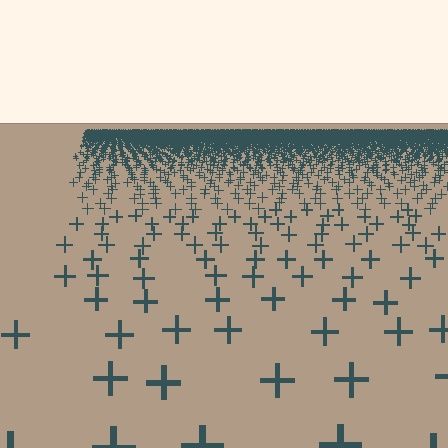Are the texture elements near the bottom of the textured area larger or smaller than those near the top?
Larger. Near the bottom, elements are closer to the viewer and appear at a bigger on-screen size.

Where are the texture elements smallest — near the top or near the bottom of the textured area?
Near the top.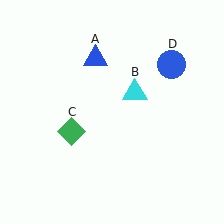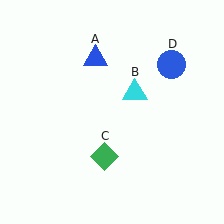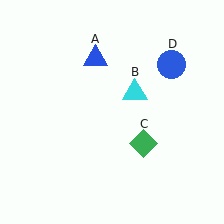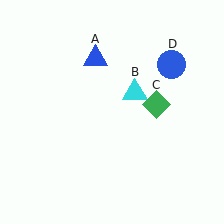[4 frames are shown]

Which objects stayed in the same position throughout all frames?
Blue triangle (object A) and cyan triangle (object B) and blue circle (object D) remained stationary.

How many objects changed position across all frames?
1 object changed position: green diamond (object C).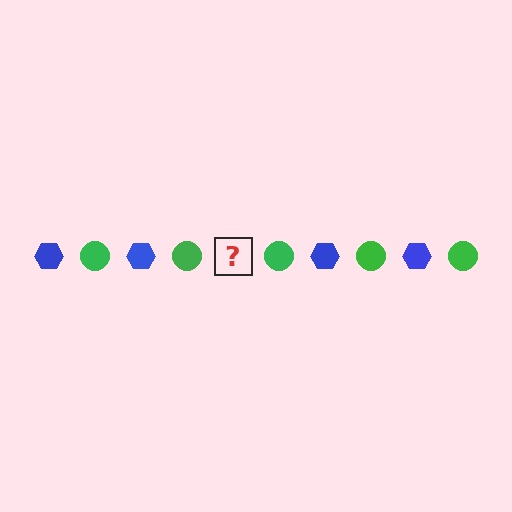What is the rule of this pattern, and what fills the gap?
The rule is that the pattern alternates between blue hexagon and green circle. The gap should be filled with a blue hexagon.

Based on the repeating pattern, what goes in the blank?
The blank should be a blue hexagon.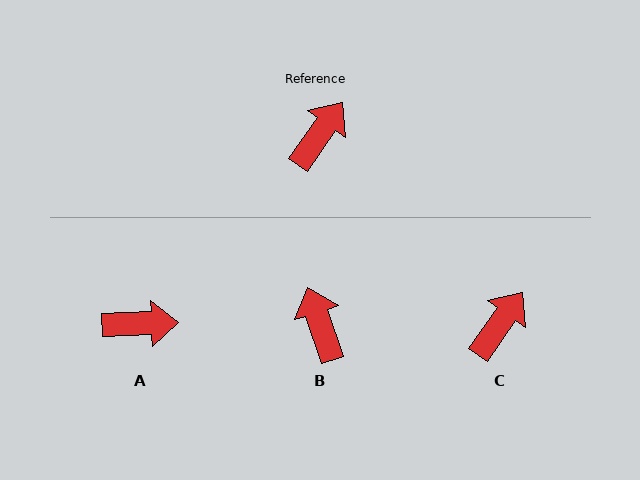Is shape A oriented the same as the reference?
No, it is off by about 53 degrees.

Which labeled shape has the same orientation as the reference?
C.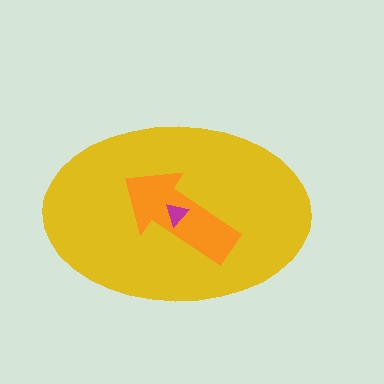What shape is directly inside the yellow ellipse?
The orange arrow.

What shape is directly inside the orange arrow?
The magenta triangle.